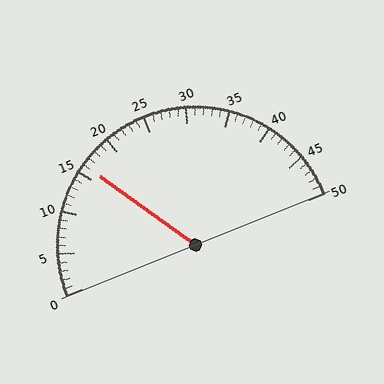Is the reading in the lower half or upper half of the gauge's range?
The reading is in the lower half of the range (0 to 50).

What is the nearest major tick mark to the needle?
The nearest major tick mark is 15.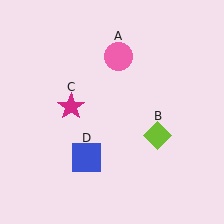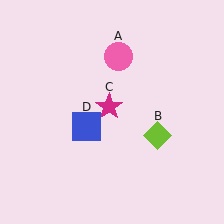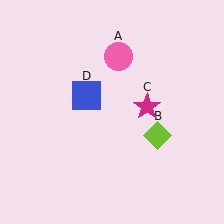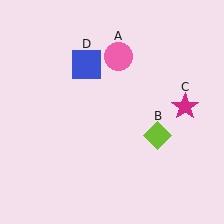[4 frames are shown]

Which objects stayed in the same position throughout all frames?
Pink circle (object A) and lime diamond (object B) remained stationary.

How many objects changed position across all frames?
2 objects changed position: magenta star (object C), blue square (object D).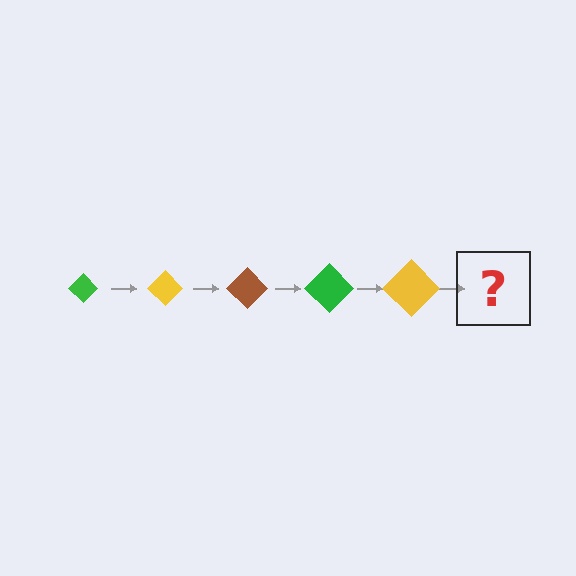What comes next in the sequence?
The next element should be a brown diamond, larger than the previous one.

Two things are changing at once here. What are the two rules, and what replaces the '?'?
The two rules are that the diamond grows larger each step and the color cycles through green, yellow, and brown. The '?' should be a brown diamond, larger than the previous one.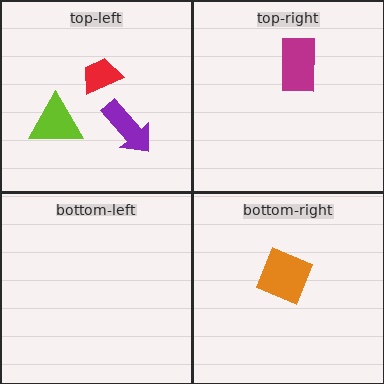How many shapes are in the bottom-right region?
1.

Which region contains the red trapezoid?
The top-left region.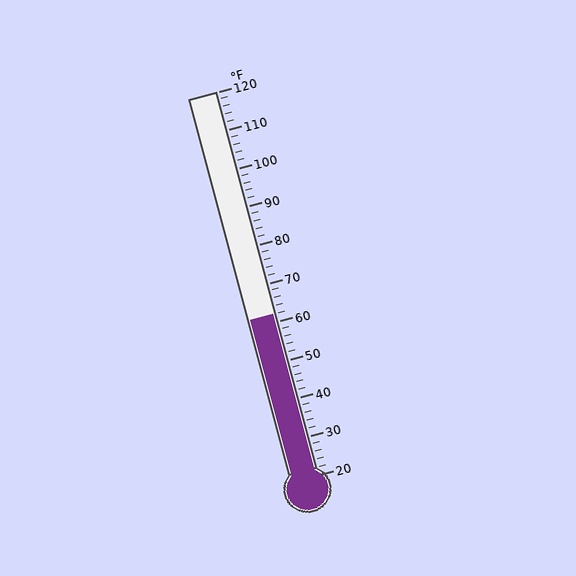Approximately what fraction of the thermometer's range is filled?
The thermometer is filled to approximately 40% of its range.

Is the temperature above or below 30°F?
The temperature is above 30°F.